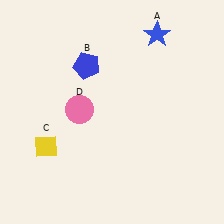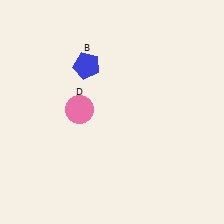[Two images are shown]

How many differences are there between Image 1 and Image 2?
There are 2 differences between the two images.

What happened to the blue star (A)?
The blue star (A) was removed in Image 2. It was in the top-right area of Image 1.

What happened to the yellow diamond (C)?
The yellow diamond (C) was removed in Image 2. It was in the bottom-left area of Image 1.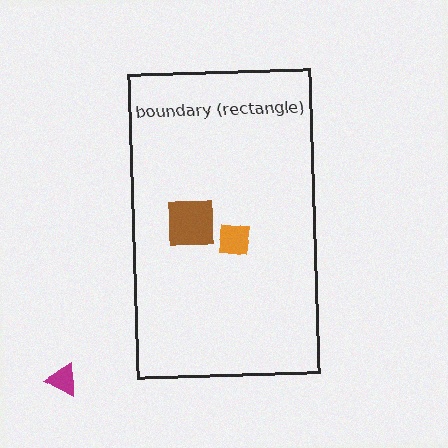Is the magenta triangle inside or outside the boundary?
Outside.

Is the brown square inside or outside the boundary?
Inside.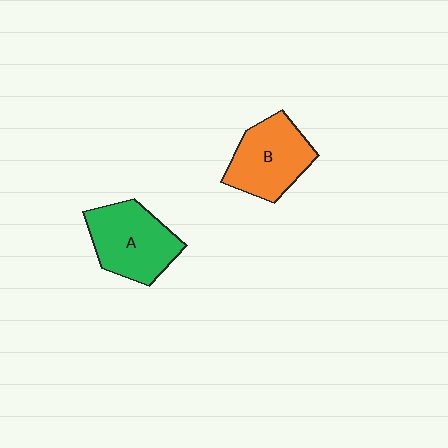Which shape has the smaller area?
Shape B (orange).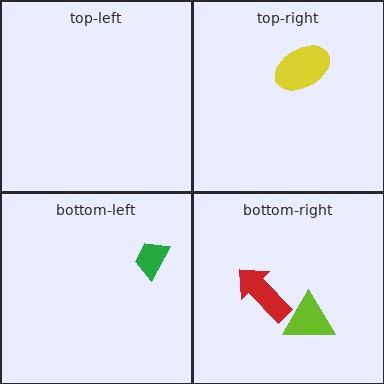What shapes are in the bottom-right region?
The lime triangle, the red arrow.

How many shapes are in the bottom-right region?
2.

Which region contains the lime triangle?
The bottom-right region.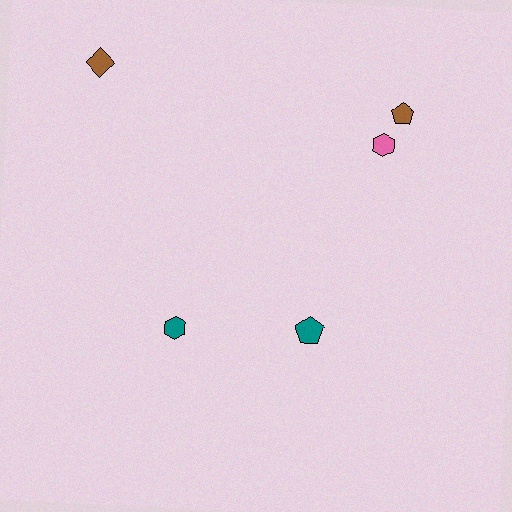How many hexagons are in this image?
There are 2 hexagons.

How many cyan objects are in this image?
There are no cyan objects.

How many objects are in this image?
There are 5 objects.